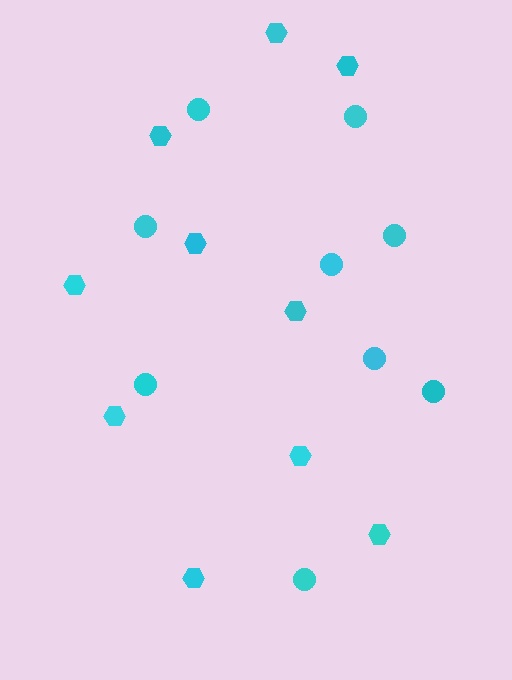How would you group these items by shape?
There are 2 groups: one group of hexagons (10) and one group of circles (9).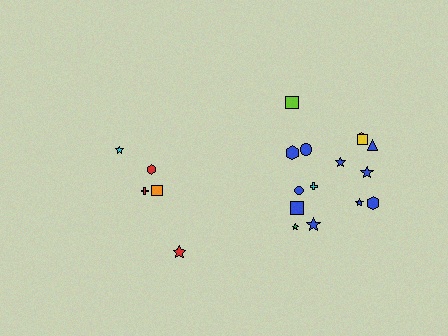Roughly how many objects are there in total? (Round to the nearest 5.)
Roughly 20 objects in total.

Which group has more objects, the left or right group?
The right group.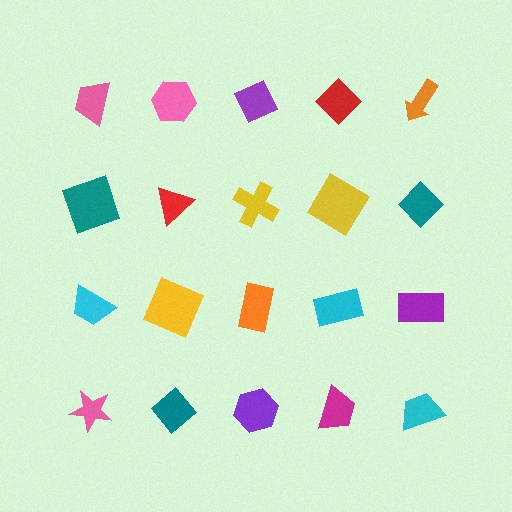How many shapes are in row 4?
5 shapes.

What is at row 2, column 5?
A teal diamond.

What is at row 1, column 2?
A pink hexagon.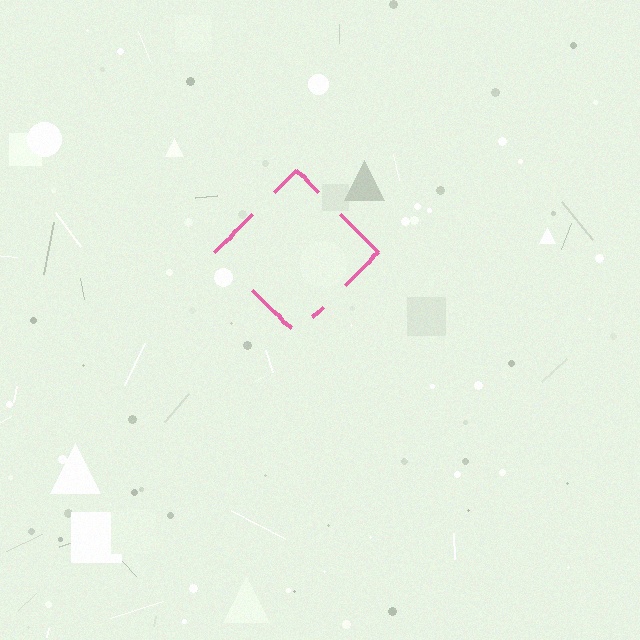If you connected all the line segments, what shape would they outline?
They would outline a diamond.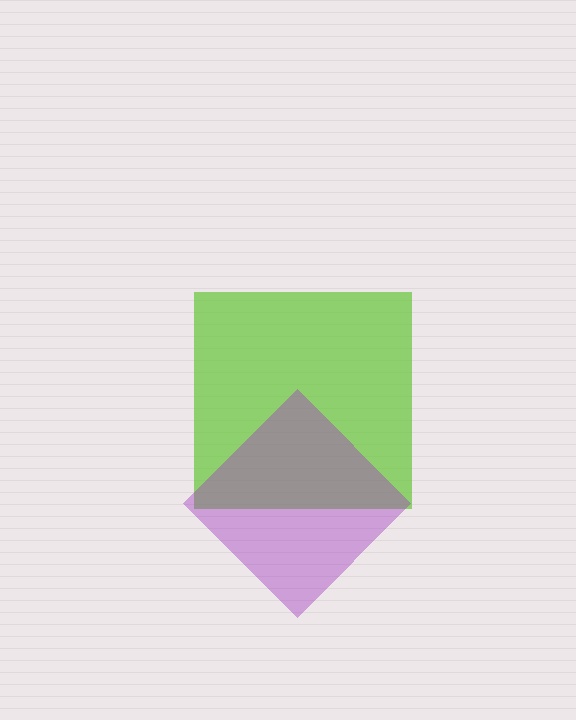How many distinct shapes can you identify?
There are 2 distinct shapes: a lime square, a purple diamond.